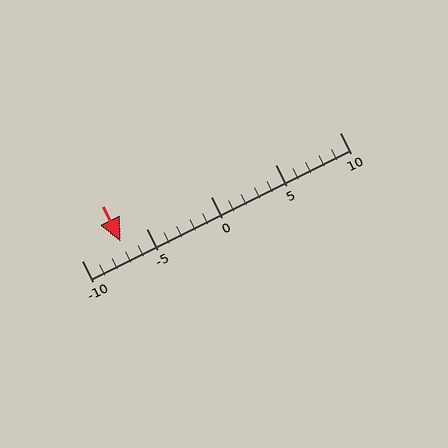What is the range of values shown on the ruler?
The ruler shows values from -10 to 10.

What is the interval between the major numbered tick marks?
The major tick marks are spaced 5 units apart.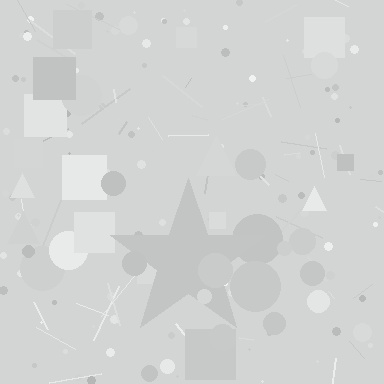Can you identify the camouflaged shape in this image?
The camouflaged shape is a star.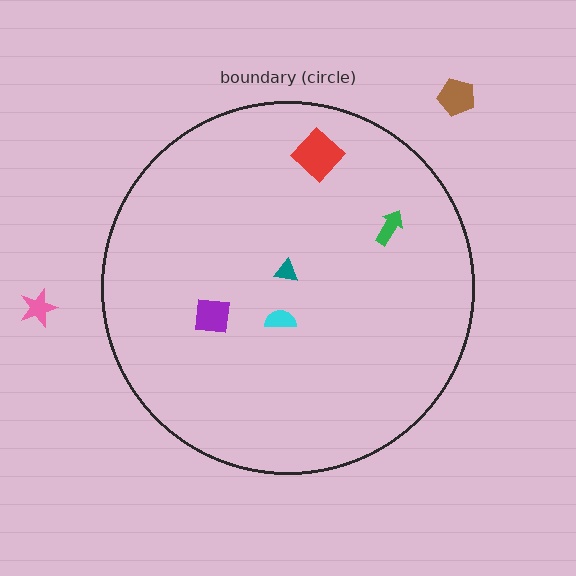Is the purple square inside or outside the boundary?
Inside.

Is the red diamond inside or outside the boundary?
Inside.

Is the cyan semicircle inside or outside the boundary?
Inside.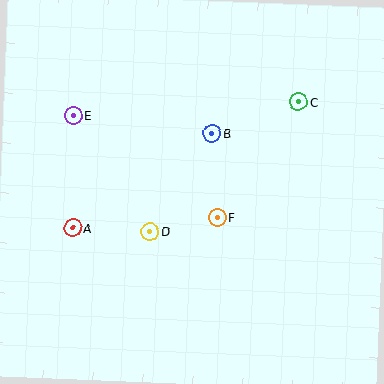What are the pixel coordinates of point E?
Point E is at (73, 116).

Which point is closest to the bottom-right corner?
Point F is closest to the bottom-right corner.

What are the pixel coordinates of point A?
Point A is at (73, 228).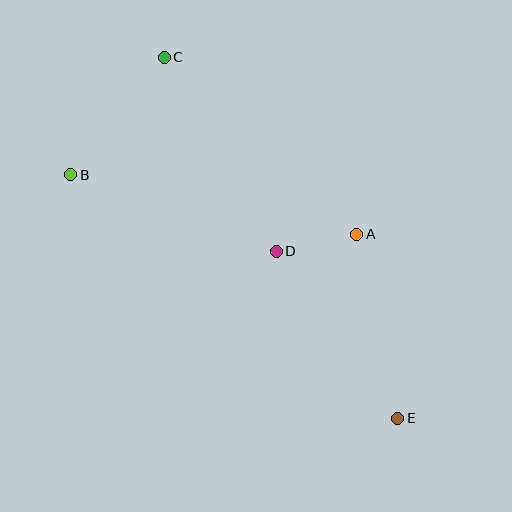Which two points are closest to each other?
Points A and D are closest to each other.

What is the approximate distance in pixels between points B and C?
The distance between B and C is approximately 150 pixels.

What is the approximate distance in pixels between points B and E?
The distance between B and E is approximately 408 pixels.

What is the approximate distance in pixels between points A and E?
The distance between A and E is approximately 189 pixels.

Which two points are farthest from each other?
Points C and E are farthest from each other.